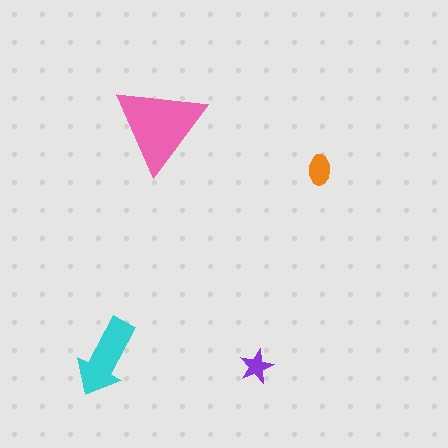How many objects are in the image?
There are 4 objects in the image.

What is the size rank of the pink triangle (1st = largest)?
1st.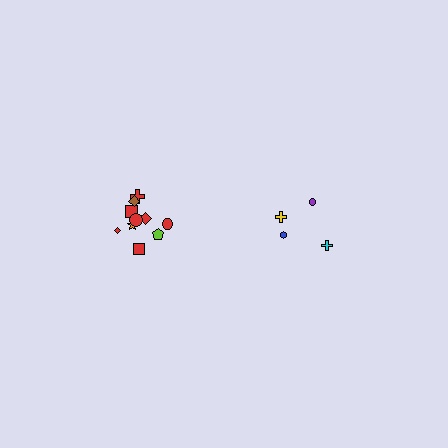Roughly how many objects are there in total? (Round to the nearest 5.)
Roughly 15 objects in total.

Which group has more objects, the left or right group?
The left group.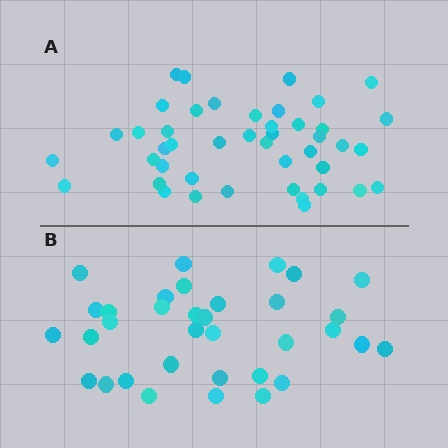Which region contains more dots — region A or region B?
Region A (the top region) has more dots.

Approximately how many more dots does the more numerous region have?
Region A has roughly 10 or so more dots than region B.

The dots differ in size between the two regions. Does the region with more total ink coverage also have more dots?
No. Region B has more total ink coverage because its dots are larger, but region A actually contains more individual dots. Total area can be misleading — the number of items is what matters here.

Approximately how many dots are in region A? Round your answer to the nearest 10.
About 40 dots. (The exact count is 44, which rounds to 40.)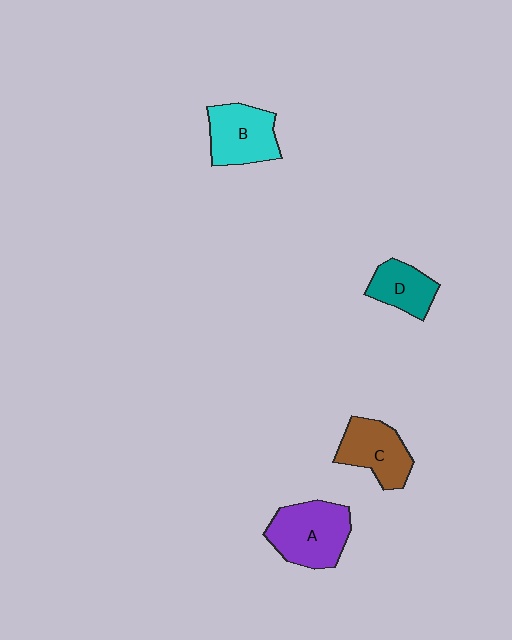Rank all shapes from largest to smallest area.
From largest to smallest: A (purple), B (cyan), C (brown), D (teal).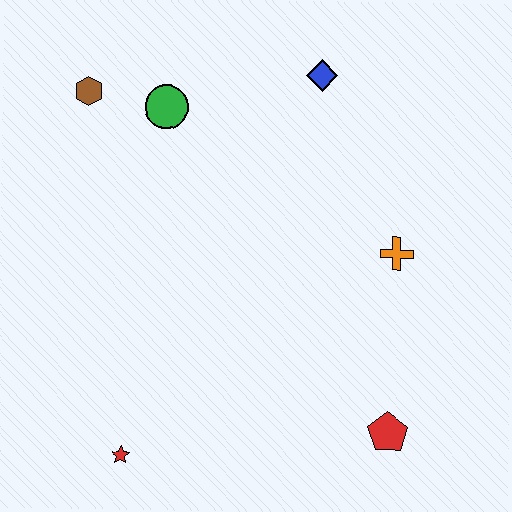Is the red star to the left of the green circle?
Yes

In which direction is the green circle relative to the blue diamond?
The green circle is to the left of the blue diamond.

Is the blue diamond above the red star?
Yes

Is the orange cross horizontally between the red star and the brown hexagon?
No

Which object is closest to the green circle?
The brown hexagon is closest to the green circle.